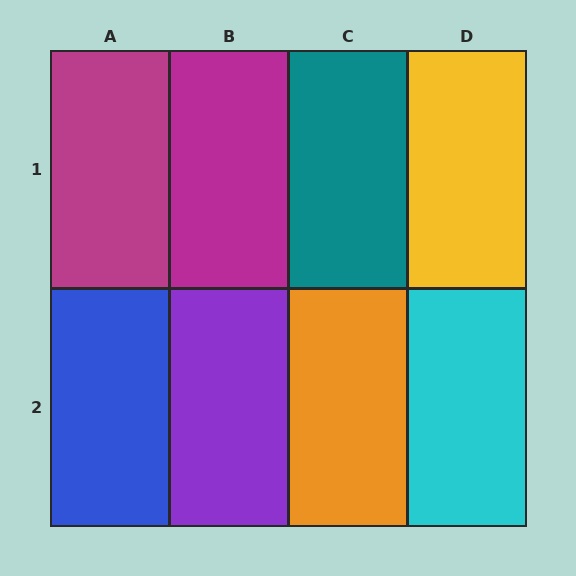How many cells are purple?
1 cell is purple.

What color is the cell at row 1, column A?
Magenta.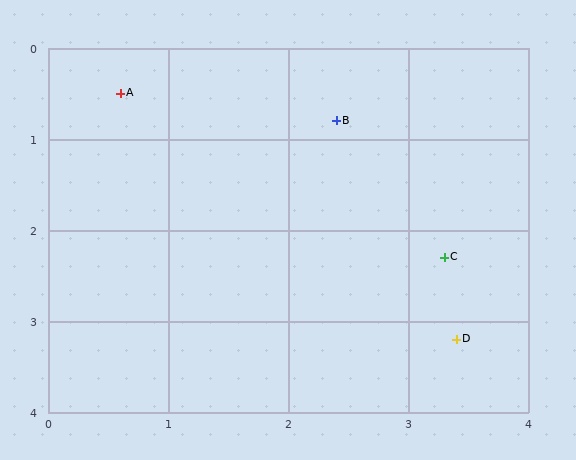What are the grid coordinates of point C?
Point C is at approximately (3.3, 2.3).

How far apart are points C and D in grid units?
Points C and D are about 0.9 grid units apart.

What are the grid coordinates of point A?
Point A is at approximately (0.6, 0.5).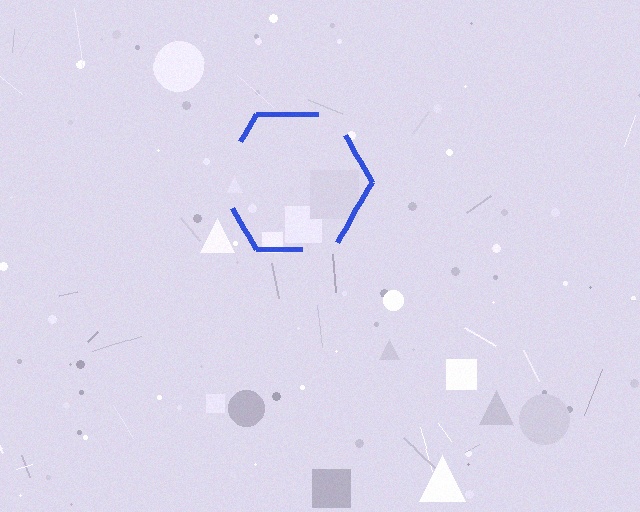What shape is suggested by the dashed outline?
The dashed outline suggests a hexagon.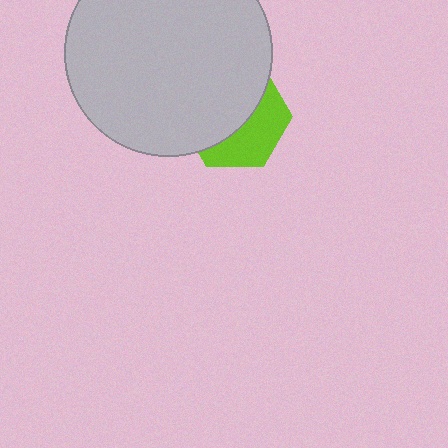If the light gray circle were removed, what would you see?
You would see the complete lime hexagon.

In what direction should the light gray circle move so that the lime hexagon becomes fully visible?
The light gray circle should move toward the upper-left. That is the shortest direction to clear the overlap and leave the lime hexagon fully visible.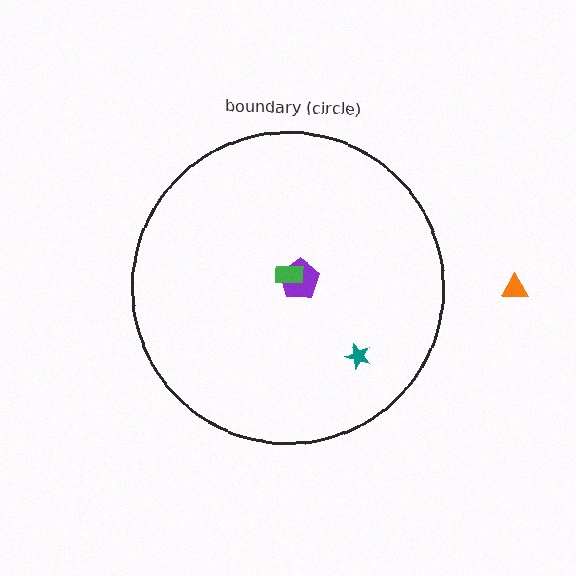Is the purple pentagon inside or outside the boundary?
Inside.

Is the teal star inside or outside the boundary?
Inside.